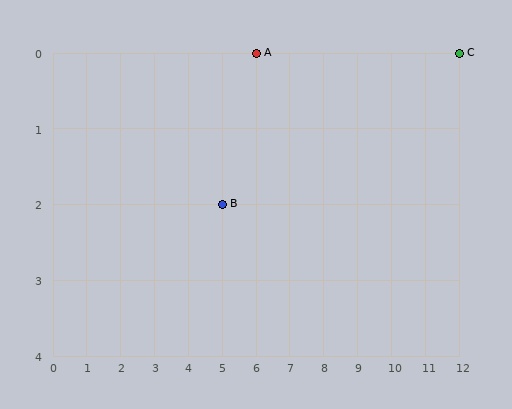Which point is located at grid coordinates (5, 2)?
Point B is at (5, 2).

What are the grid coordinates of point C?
Point C is at grid coordinates (12, 0).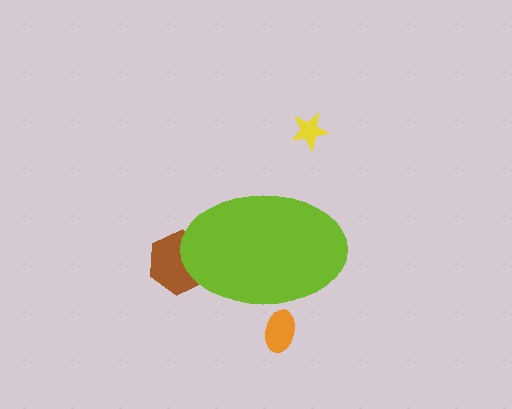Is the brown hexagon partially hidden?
Yes, the brown hexagon is partially hidden behind the lime ellipse.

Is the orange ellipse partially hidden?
Yes, the orange ellipse is partially hidden behind the lime ellipse.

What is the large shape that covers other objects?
A lime ellipse.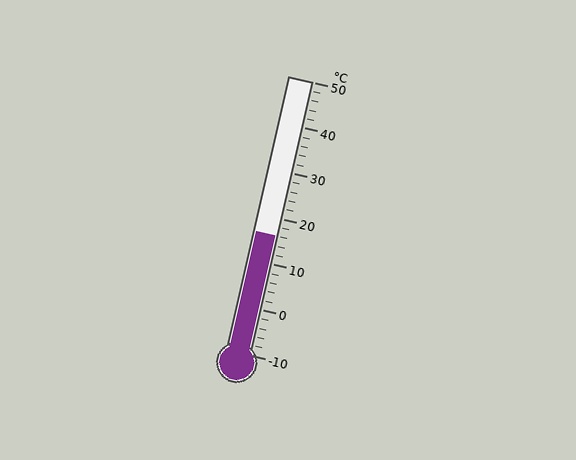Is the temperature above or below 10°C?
The temperature is above 10°C.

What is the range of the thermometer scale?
The thermometer scale ranges from -10°C to 50°C.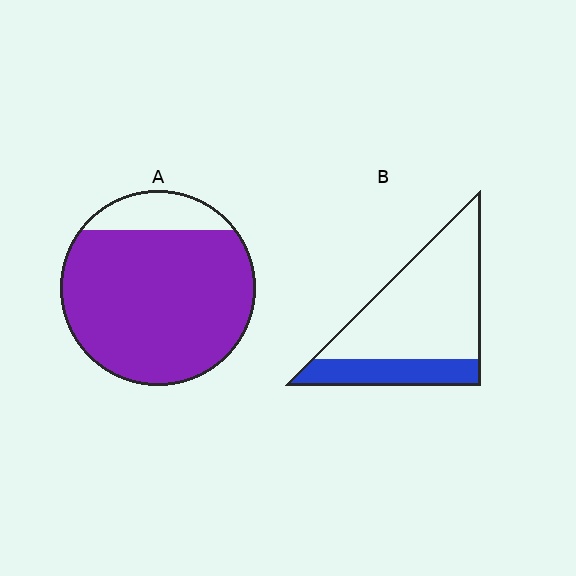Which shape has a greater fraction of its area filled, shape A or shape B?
Shape A.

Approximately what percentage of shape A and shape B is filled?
A is approximately 85% and B is approximately 25%.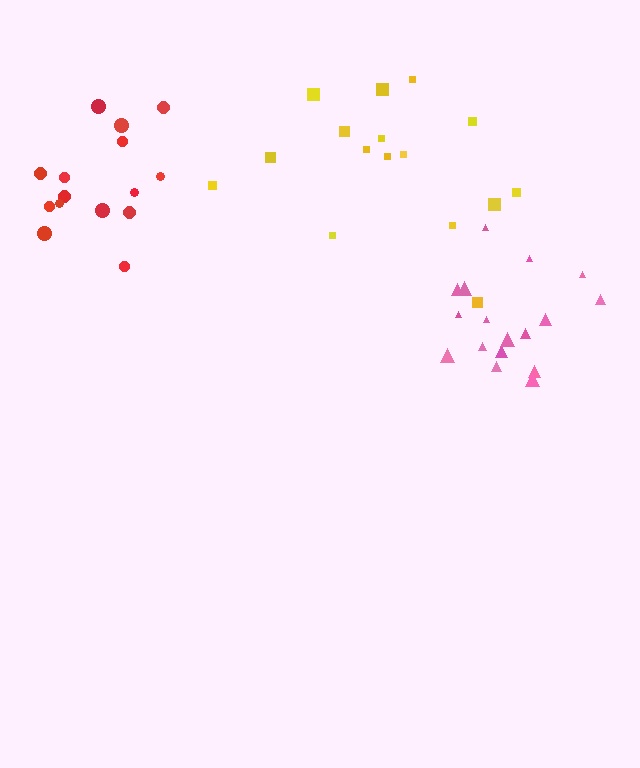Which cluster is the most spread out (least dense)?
Yellow.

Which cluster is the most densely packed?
Red.